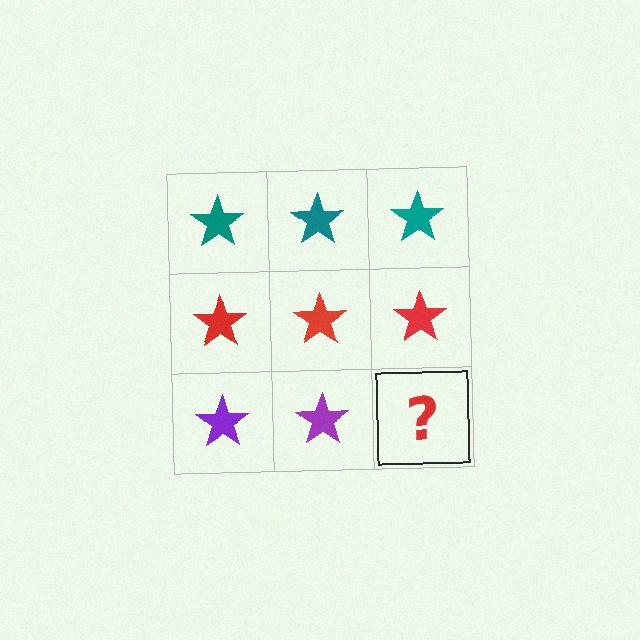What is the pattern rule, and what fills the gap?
The rule is that each row has a consistent color. The gap should be filled with a purple star.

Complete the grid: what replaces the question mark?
The question mark should be replaced with a purple star.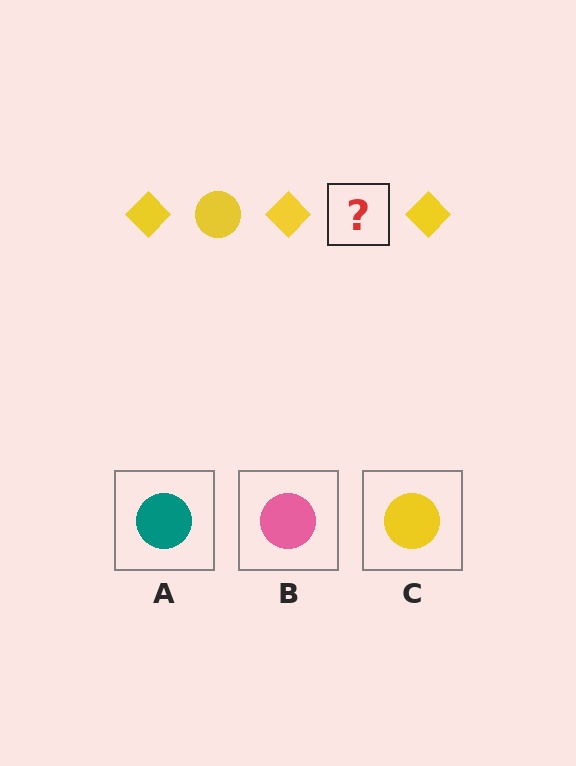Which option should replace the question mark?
Option C.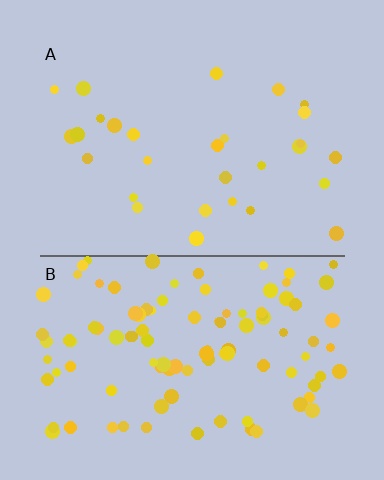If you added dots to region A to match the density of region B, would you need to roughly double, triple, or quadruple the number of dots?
Approximately quadruple.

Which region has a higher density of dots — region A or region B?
B (the bottom).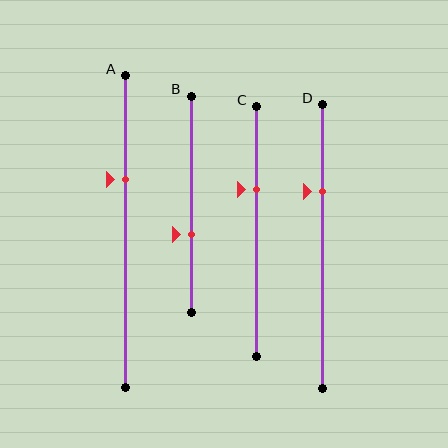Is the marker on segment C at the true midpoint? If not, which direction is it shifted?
No, the marker on segment C is shifted upward by about 17% of the segment length.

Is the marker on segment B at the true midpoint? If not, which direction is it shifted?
No, the marker on segment B is shifted downward by about 14% of the segment length.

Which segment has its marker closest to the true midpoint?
Segment B has its marker closest to the true midpoint.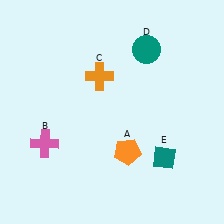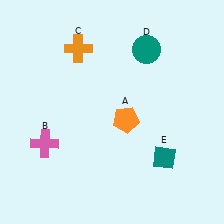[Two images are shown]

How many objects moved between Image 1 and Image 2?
2 objects moved between the two images.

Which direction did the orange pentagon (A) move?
The orange pentagon (A) moved up.